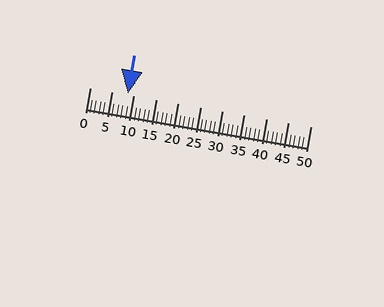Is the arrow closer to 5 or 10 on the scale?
The arrow is closer to 10.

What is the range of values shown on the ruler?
The ruler shows values from 0 to 50.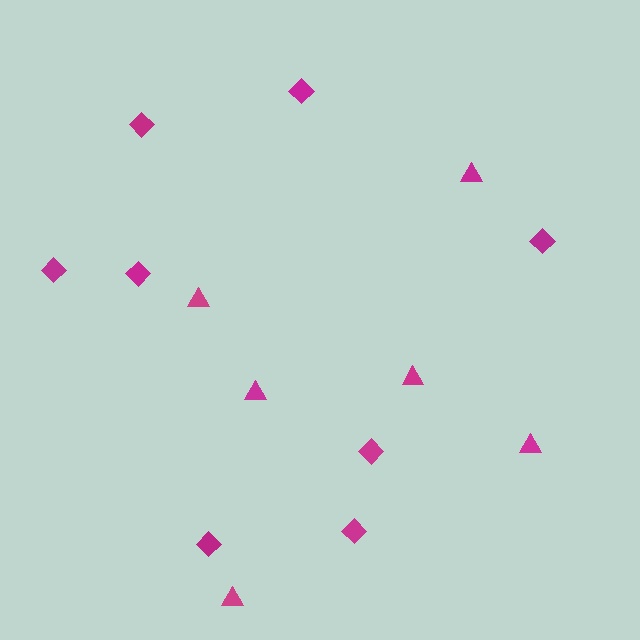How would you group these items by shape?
There are 2 groups: one group of diamonds (8) and one group of triangles (6).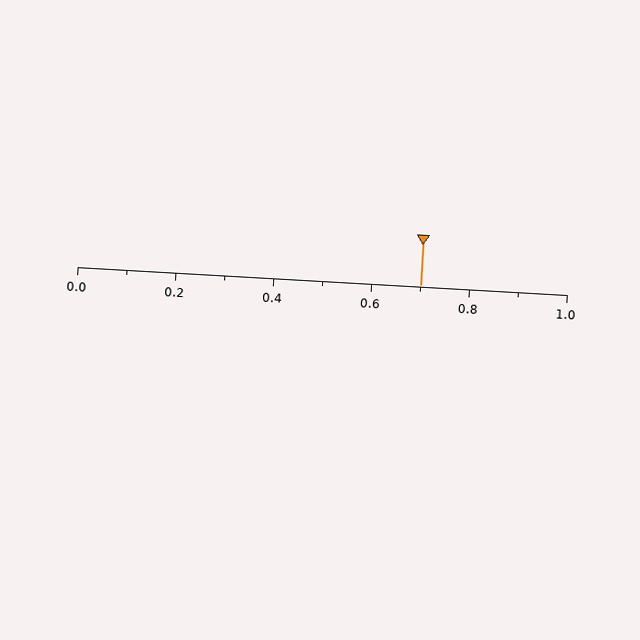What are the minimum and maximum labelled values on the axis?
The axis runs from 0.0 to 1.0.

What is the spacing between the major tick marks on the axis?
The major ticks are spaced 0.2 apart.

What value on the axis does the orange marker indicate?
The marker indicates approximately 0.7.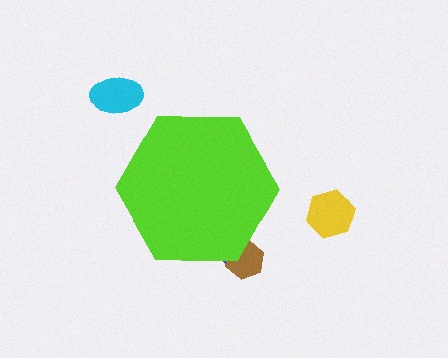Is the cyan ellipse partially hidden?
No, the cyan ellipse is fully visible.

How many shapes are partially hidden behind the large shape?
2 shapes are partially hidden.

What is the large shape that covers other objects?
A lime hexagon.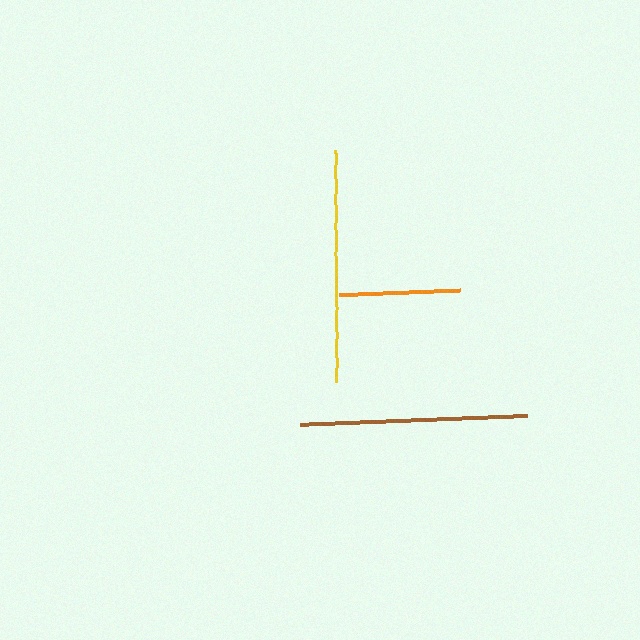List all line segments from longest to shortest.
From longest to shortest: yellow, brown, orange.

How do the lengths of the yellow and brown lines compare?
The yellow and brown lines are approximately the same length.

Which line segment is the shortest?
The orange line is the shortest at approximately 121 pixels.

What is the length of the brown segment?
The brown segment is approximately 227 pixels long.